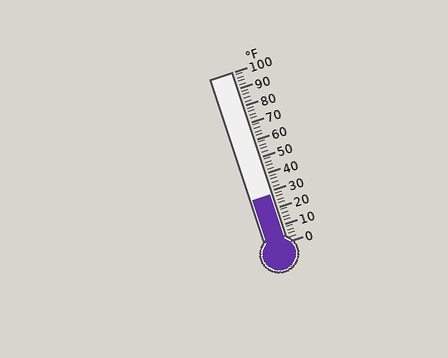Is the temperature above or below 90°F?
The temperature is below 90°F.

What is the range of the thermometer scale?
The thermometer scale ranges from 0°F to 100°F.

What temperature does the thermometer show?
The thermometer shows approximately 28°F.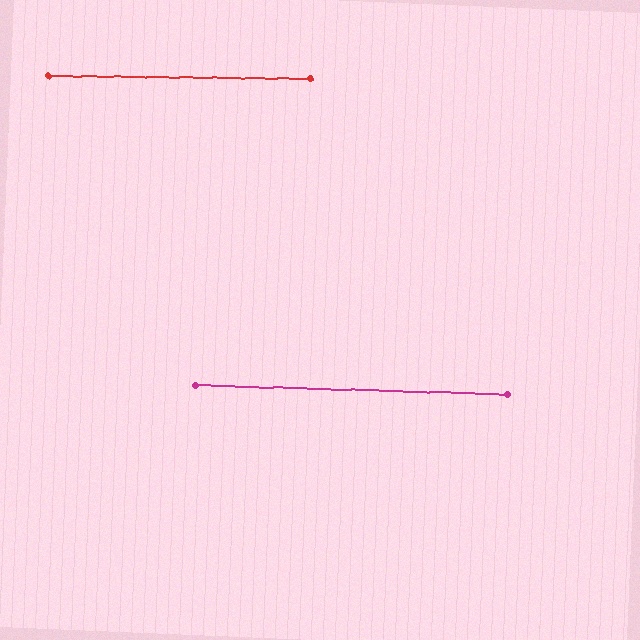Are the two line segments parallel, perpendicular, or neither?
Parallel — their directions differ by only 1.0°.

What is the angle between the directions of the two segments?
Approximately 1 degree.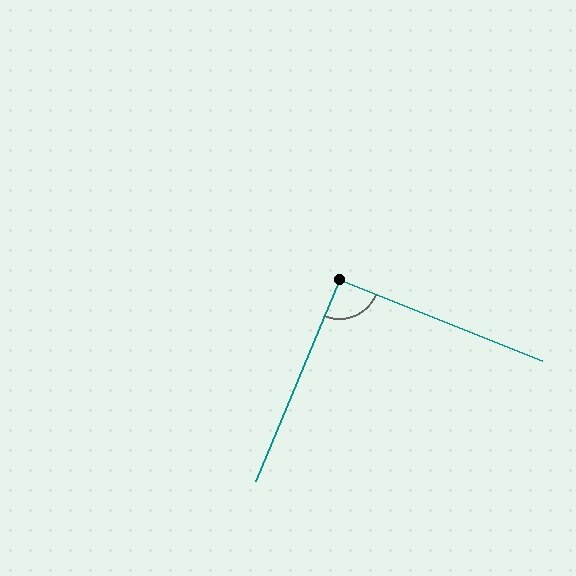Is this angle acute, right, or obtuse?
It is approximately a right angle.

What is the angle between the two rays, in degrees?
Approximately 91 degrees.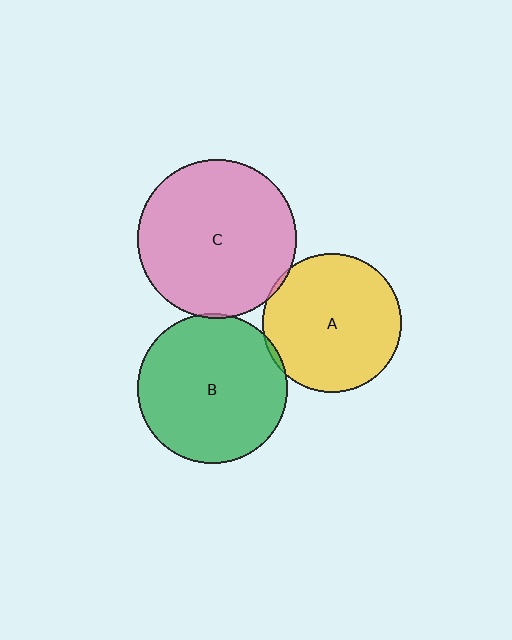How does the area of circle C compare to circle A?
Approximately 1.3 times.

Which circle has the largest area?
Circle C (pink).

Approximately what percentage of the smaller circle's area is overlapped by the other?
Approximately 5%.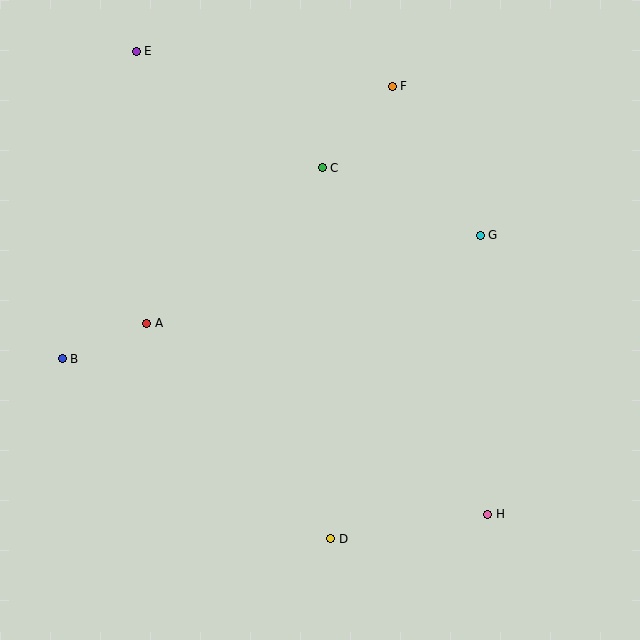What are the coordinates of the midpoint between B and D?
The midpoint between B and D is at (197, 449).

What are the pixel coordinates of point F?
Point F is at (392, 86).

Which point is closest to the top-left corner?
Point E is closest to the top-left corner.